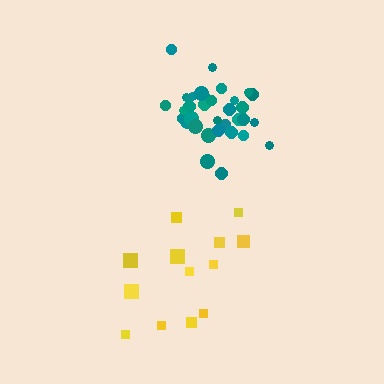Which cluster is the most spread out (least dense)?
Yellow.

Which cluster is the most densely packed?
Teal.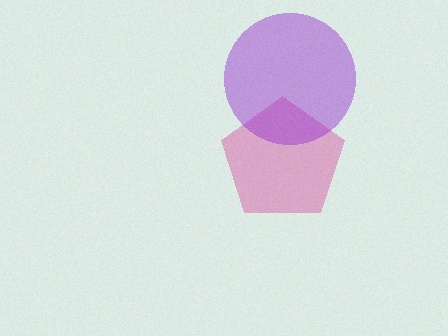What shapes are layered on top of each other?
The layered shapes are: a pink pentagon, a purple circle.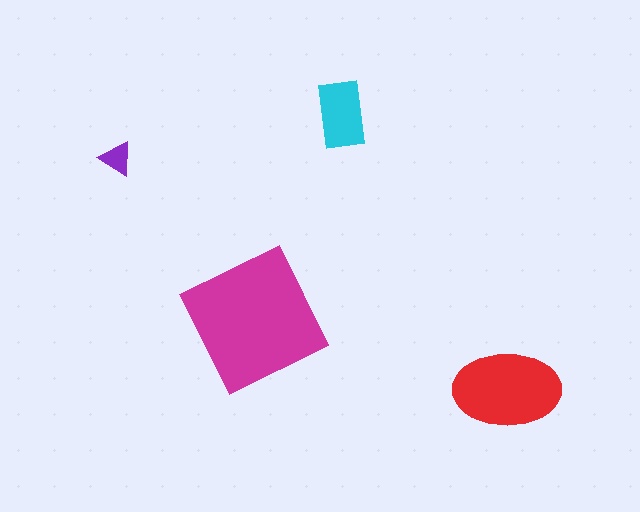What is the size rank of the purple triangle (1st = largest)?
4th.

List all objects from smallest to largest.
The purple triangle, the cyan rectangle, the red ellipse, the magenta square.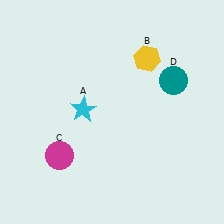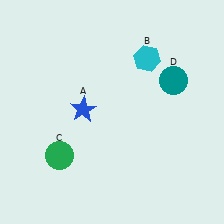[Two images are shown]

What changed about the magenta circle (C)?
In Image 1, C is magenta. In Image 2, it changed to green.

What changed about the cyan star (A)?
In Image 1, A is cyan. In Image 2, it changed to blue.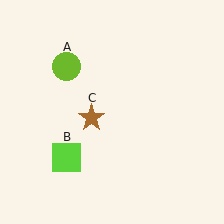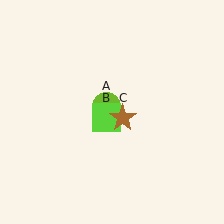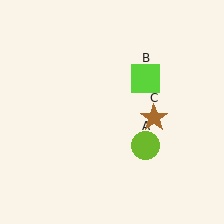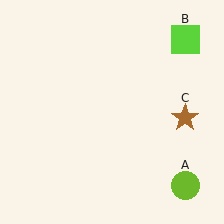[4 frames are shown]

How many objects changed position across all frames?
3 objects changed position: lime circle (object A), lime square (object B), brown star (object C).